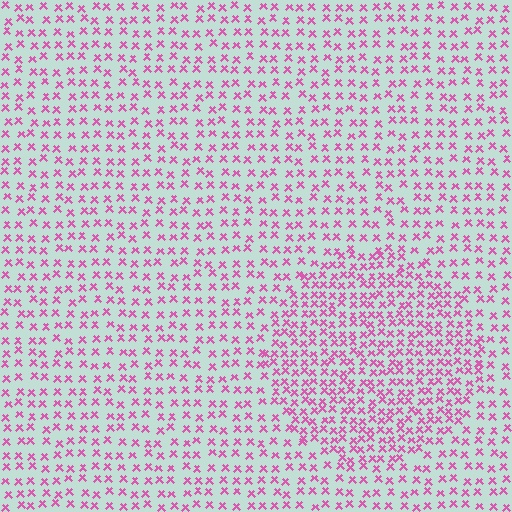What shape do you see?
I see a circle.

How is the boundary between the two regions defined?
The boundary is defined by a change in element density (approximately 1.8x ratio). All elements are the same color, size, and shape.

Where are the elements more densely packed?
The elements are more densely packed inside the circle boundary.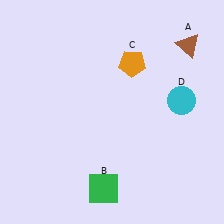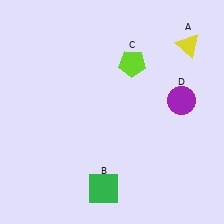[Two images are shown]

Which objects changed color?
A changed from brown to yellow. C changed from orange to lime. D changed from cyan to purple.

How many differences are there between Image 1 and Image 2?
There are 3 differences between the two images.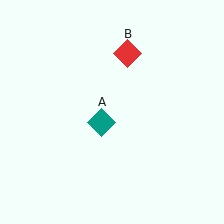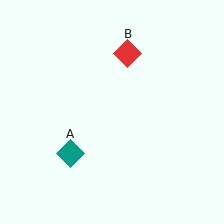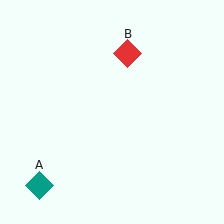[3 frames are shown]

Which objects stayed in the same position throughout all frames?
Red diamond (object B) remained stationary.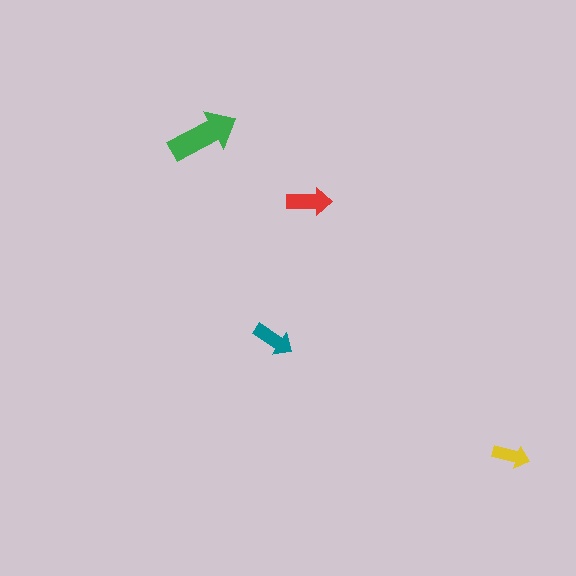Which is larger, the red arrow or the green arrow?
The green one.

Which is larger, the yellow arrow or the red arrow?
The red one.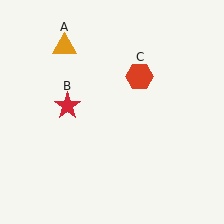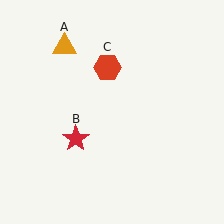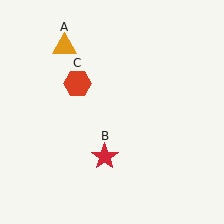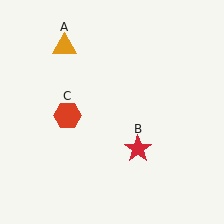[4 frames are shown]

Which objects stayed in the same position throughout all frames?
Orange triangle (object A) remained stationary.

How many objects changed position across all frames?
2 objects changed position: red star (object B), red hexagon (object C).